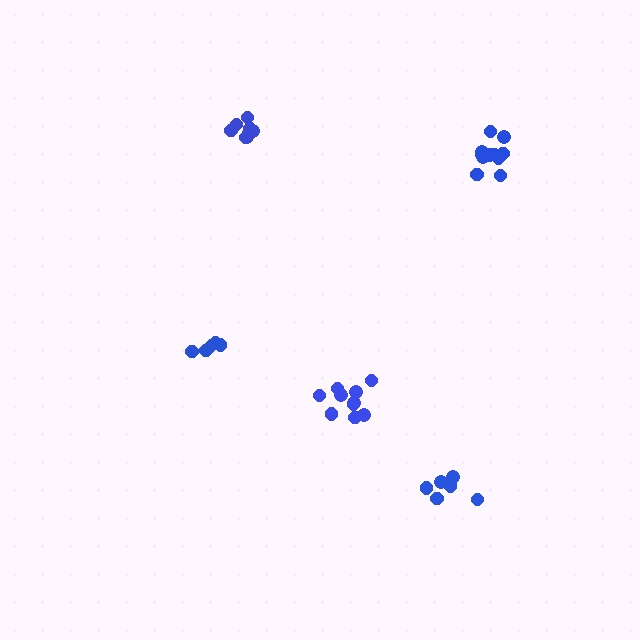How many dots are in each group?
Group 1: 8 dots, Group 2: 10 dots, Group 3: 5 dots, Group 4: 6 dots, Group 5: 11 dots (40 total).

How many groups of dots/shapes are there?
There are 5 groups.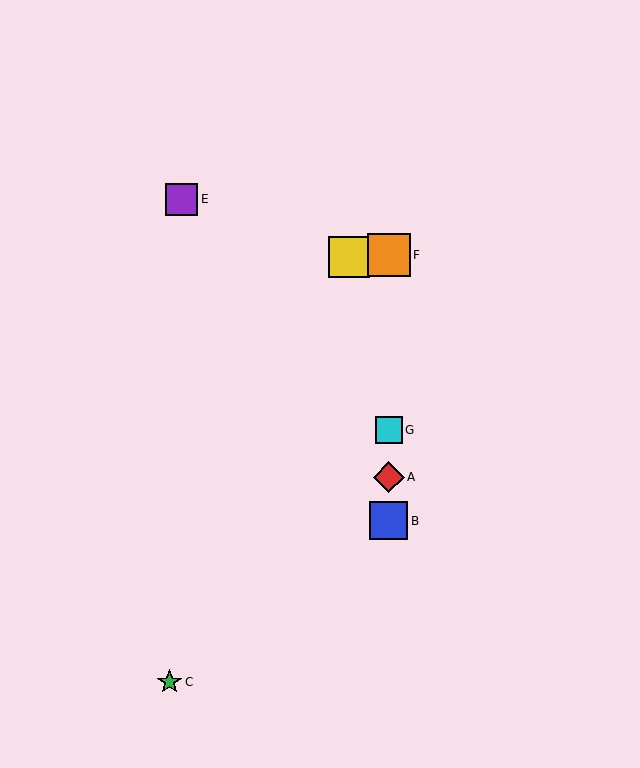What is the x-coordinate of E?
Object E is at x≈182.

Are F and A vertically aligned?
Yes, both are at x≈389.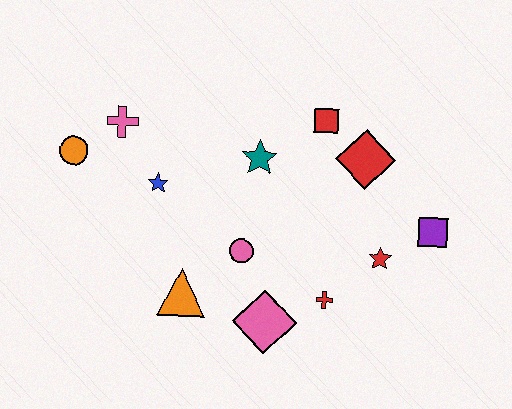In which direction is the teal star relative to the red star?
The teal star is to the left of the red star.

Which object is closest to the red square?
The red diamond is closest to the red square.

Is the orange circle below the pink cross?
Yes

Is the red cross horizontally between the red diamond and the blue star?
Yes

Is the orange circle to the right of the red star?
No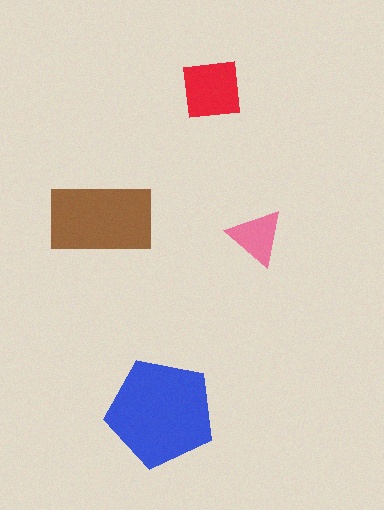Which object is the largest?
The blue pentagon.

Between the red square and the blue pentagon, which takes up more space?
The blue pentagon.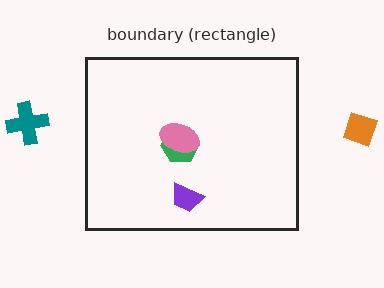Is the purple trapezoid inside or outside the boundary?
Inside.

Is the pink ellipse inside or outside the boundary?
Inside.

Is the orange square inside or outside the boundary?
Outside.